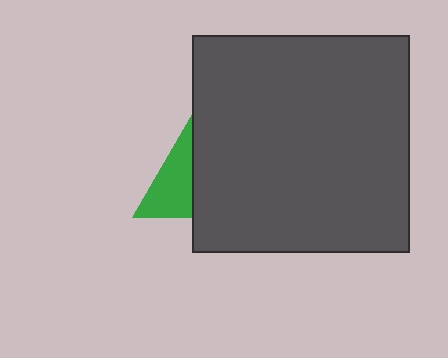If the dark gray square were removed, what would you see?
You would see the complete green triangle.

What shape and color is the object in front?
The object in front is a dark gray square.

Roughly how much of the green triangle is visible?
A small part of it is visible (roughly 42%).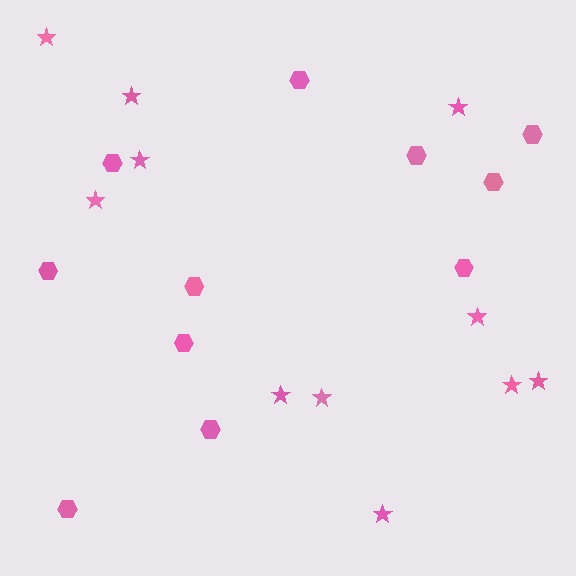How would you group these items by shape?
There are 2 groups: one group of stars (11) and one group of hexagons (11).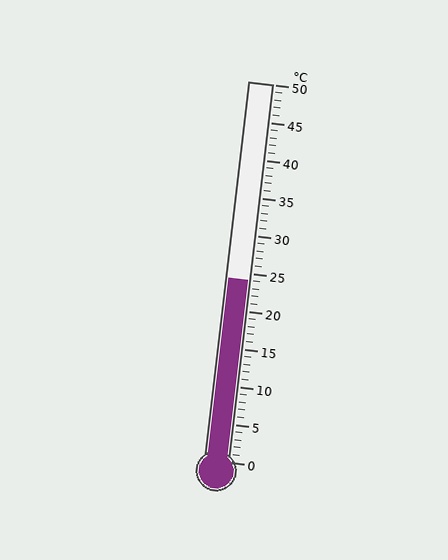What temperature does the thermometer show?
The thermometer shows approximately 24°C.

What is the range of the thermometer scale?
The thermometer scale ranges from 0°C to 50°C.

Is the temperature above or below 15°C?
The temperature is above 15°C.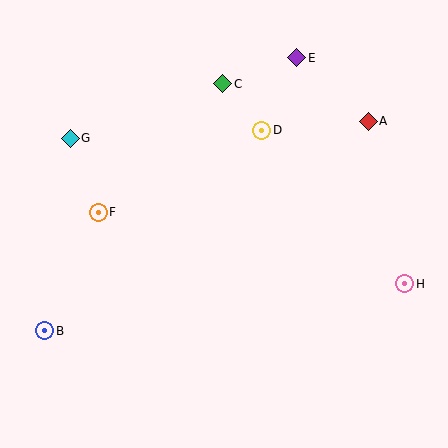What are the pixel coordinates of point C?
Point C is at (223, 84).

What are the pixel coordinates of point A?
Point A is at (368, 121).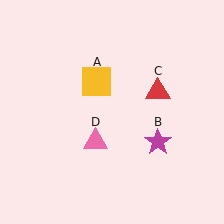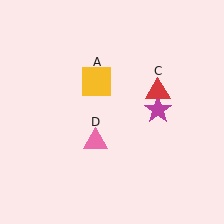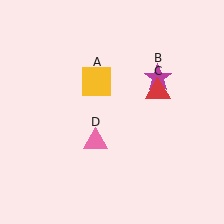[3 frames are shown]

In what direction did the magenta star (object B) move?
The magenta star (object B) moved up.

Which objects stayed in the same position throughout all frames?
Yellow square (object A) and red triangle (object C) and pink triangle (object D) remained stationary.